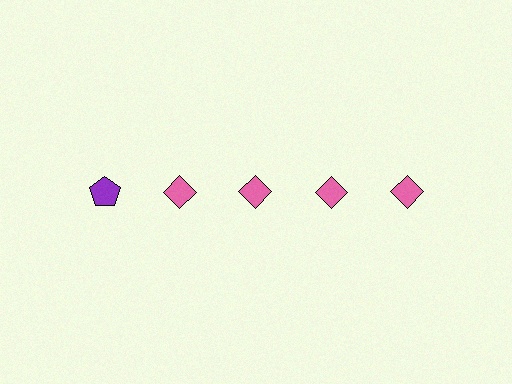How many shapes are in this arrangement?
There are 5 shapes arranged in a grid pattern.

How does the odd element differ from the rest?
It differs in both color (purple instead of pink) and shape (pentagon instead of diamond).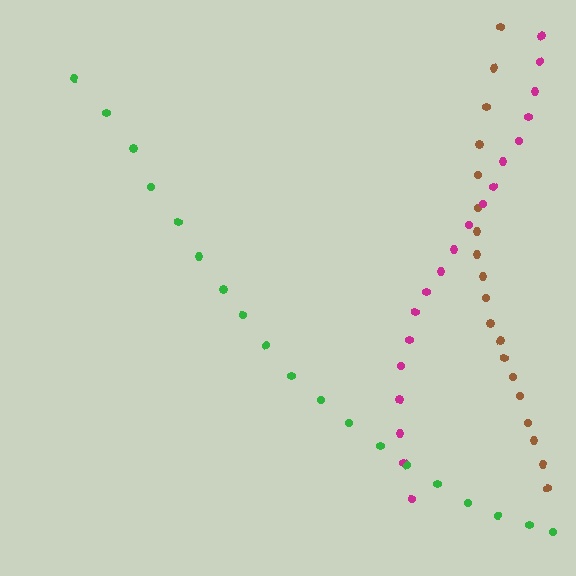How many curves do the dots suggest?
There are 3 distinct paths.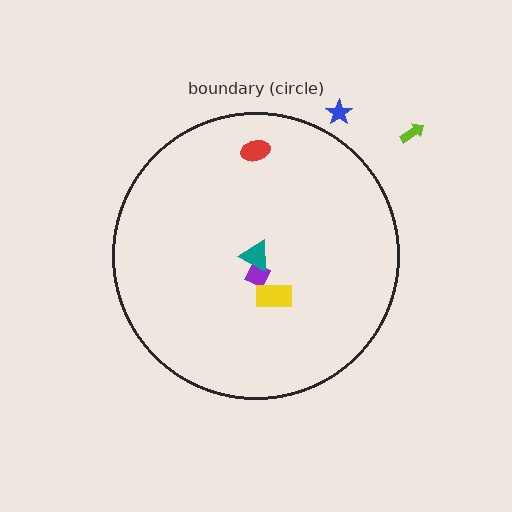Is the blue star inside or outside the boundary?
Outside.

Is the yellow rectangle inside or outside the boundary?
Inside.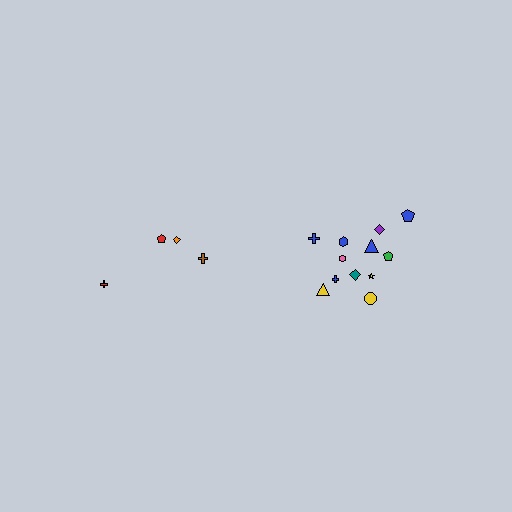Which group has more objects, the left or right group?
The right group.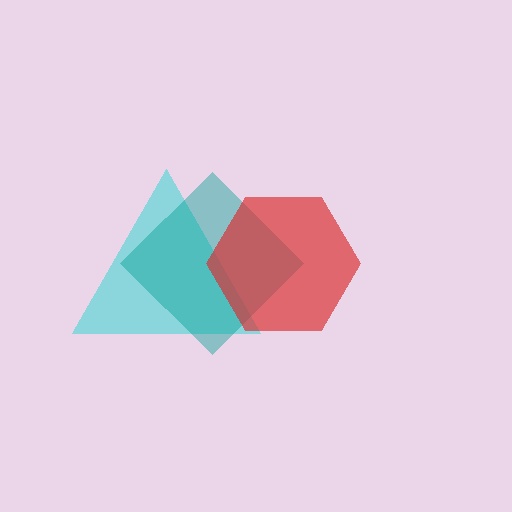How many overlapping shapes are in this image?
There are 3 overlapping shapes in the image.